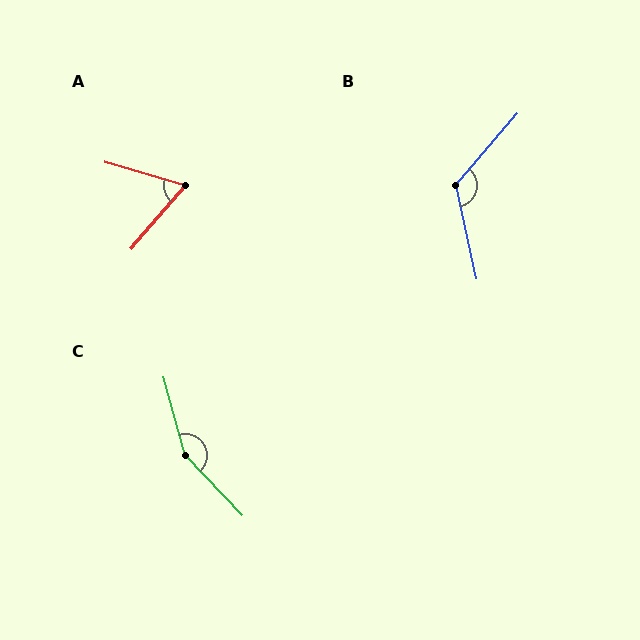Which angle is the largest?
C, at approximately 152 degrees.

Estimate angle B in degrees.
Approximately 127 degrees.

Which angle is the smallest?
A, at approximately 66 degrees.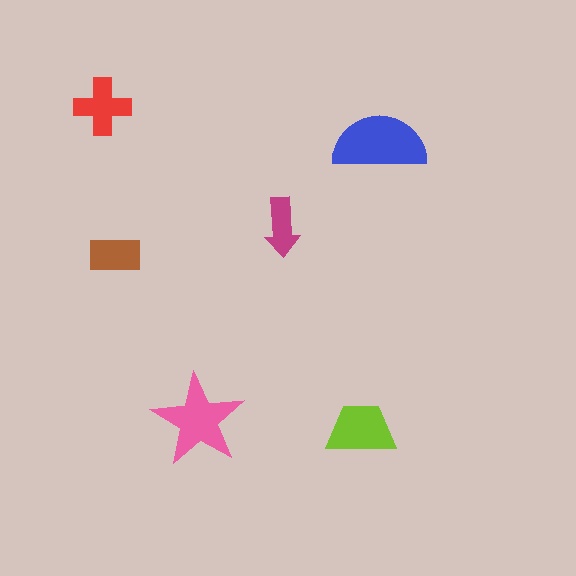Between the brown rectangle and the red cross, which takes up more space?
The red cross.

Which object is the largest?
The blue semicircle.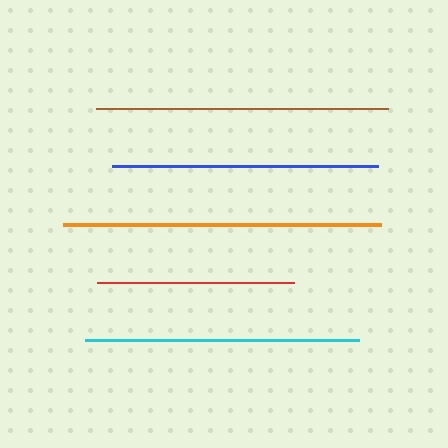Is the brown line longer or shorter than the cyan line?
The brown line is longer than the cyan line.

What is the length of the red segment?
The red segment is approximately 197 pixels long.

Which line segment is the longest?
The orange line is the longest at approximately 318 pixels.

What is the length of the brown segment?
The brown segment is approximately 292 pixels long.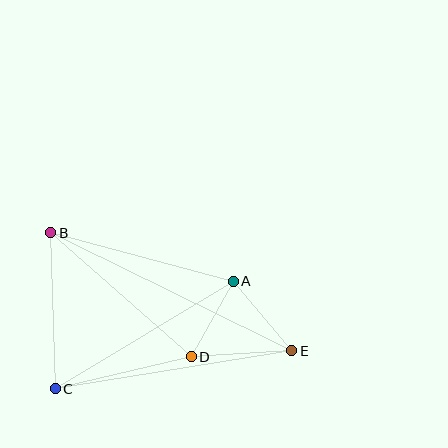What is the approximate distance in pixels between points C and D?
The distance between C and D is approximately 139 pixels.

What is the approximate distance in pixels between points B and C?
The distance between B and C is approximately 156 pixels.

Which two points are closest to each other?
Points A and D are closest to each other.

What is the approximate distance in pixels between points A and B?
The distance between A and B is approximately 189 pixels.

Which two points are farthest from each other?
Points B and E are farthest from each other.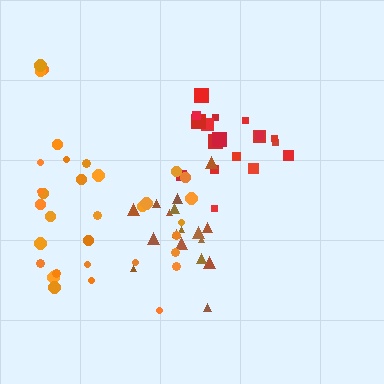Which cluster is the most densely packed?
Red.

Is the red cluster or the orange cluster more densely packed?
Red.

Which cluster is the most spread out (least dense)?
Orange.